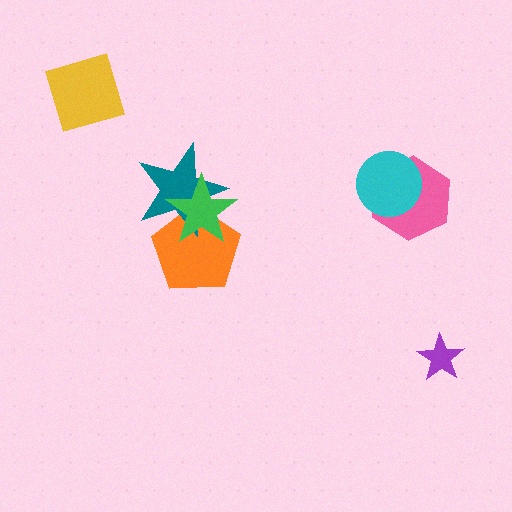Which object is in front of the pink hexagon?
The cyan circle is in front of the pink hexagon.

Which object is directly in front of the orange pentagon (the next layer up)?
The teal star is directly in front of the orange pentagon.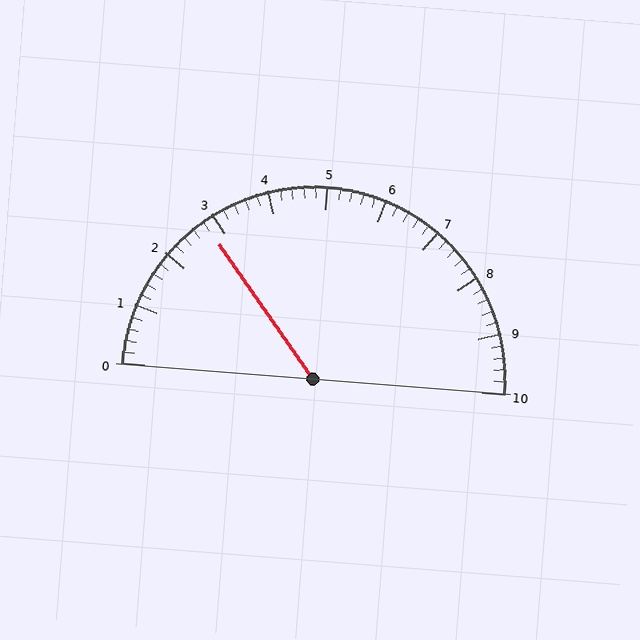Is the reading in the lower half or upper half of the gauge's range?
The reading is in the lower half of the range (0 to 10).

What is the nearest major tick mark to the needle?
The nearest major tick mark is 3.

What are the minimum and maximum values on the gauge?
The gauge ranges from 0 to 10.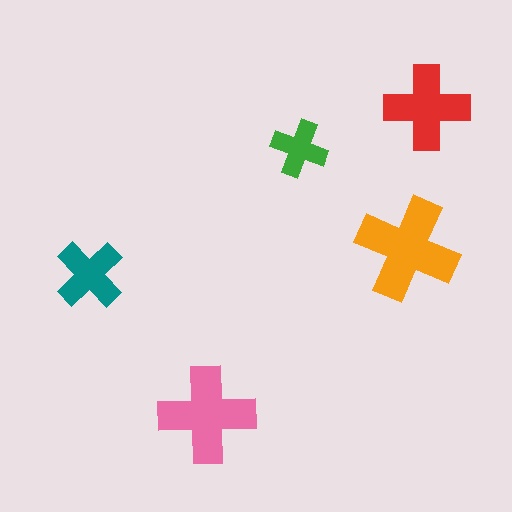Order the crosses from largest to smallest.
the orange one, the pink one, the red one, the teal one, the green one.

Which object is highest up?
The red cross is topmost.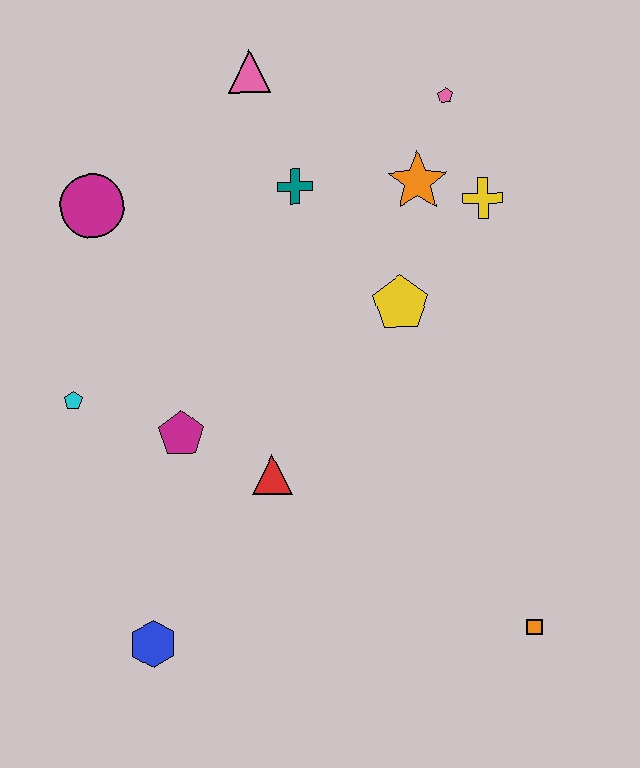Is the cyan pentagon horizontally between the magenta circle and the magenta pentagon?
No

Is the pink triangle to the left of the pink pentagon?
Yes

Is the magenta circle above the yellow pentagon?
Yes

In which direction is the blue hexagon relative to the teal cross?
The blue hexagon is below the teal cross.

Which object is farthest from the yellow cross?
The blue hexagon is farthest from the yellow cross.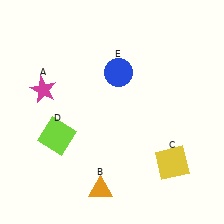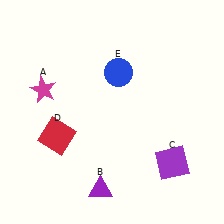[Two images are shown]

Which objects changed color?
B changed from orange to purple. C changed from yellow to purple. D changed from lime to red.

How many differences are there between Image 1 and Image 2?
There are 3 differences between the two images.